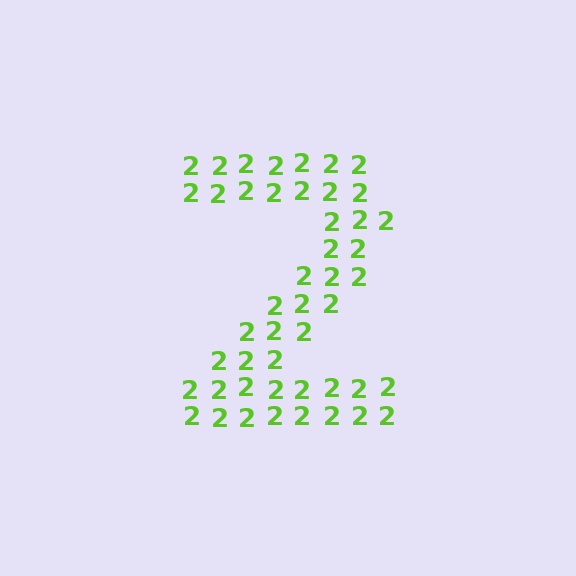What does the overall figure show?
The overall figure shows the digit 2.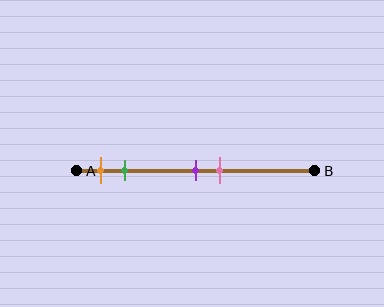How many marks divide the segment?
There are 4 marks dividing the segment.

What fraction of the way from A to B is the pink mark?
The pink mark is approximately 60% (0.6) of the way from A to B.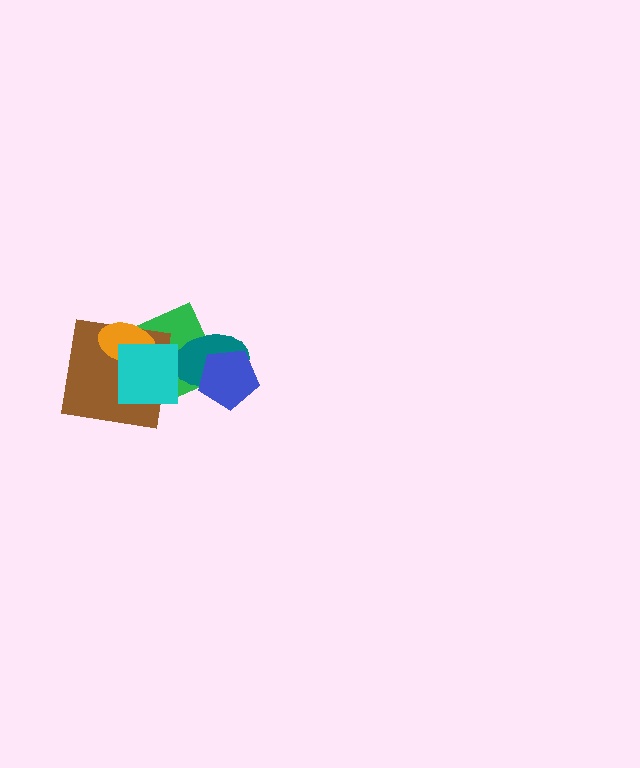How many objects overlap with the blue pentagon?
2 objects overlap with the blue pentagon.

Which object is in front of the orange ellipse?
The cyan square is in front of the orange ellipse.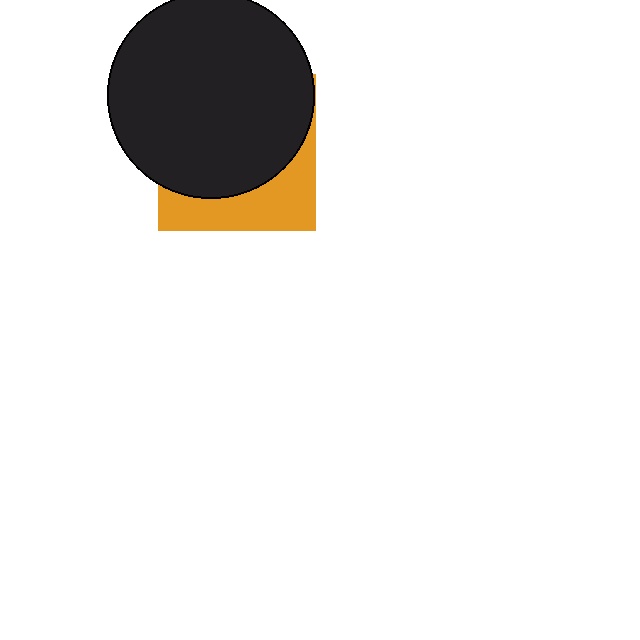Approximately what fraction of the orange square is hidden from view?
Roughly 69% of the orange square is hidden behind the black circle.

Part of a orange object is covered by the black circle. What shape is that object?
It is a square.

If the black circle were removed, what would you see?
You would see the complete orange square.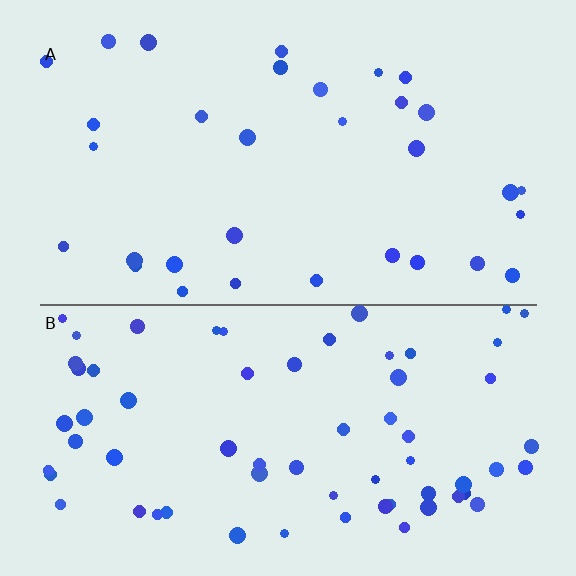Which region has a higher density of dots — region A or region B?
B (the bottom).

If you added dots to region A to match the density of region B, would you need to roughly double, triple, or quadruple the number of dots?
Approximately double.